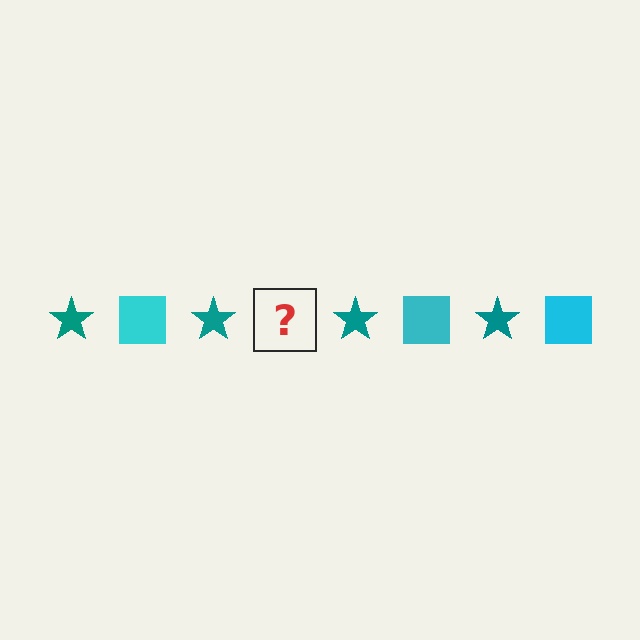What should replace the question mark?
The question mark should be replaced with a cyan square.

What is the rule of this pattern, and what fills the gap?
The rule is that the pattern alternates between teal star and cyan square. The gap should be filled with a cyan square.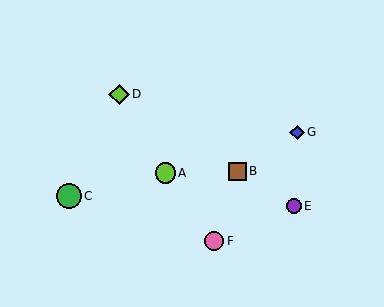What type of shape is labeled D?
Shape D is a lime diamond.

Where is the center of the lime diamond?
The center of the lime diamond is at (119, 94).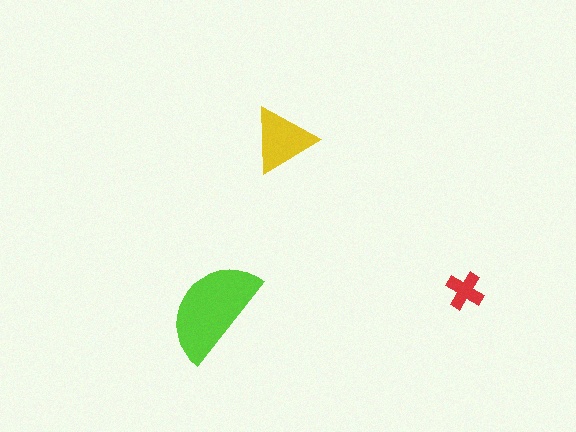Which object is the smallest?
The red cross.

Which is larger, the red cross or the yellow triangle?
The yellow triangle.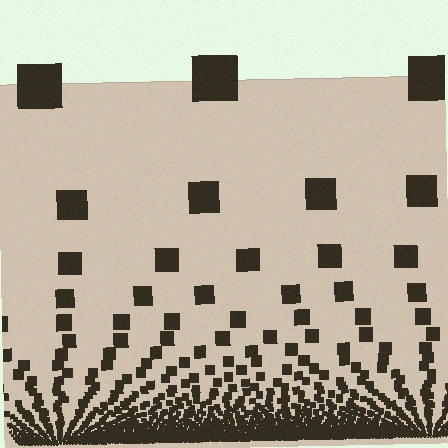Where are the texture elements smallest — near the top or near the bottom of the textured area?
Near the bottom.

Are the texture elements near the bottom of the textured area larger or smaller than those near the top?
Smaller. The gradient is inverted — elements near the bottom are smaller and denser.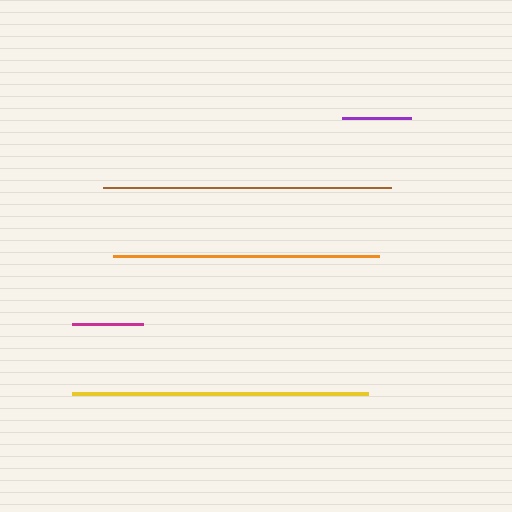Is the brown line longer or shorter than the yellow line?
The yellow line is longer than the brown line.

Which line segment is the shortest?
The purple line is the shortest at approximately 69 pixels.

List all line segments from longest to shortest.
From longest to shortest: yellow, brown, orange, magenta, purple.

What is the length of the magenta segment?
The magenta segment is approximately 71 pixels long.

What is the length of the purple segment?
The purple segment is approximately 69 pixels long.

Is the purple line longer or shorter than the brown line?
The brown line is longer than the purple line.